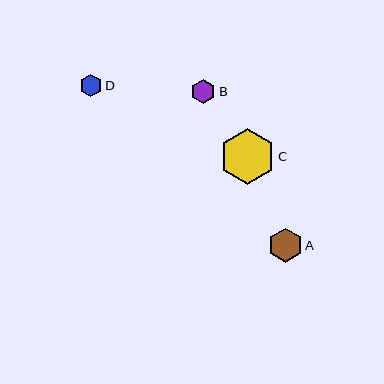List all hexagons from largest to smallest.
From largest to smallest: C, A, B, D.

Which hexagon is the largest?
Hexagon C is the largest with a size of approximately 56 pixels.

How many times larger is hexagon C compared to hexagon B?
Hexagon C is approximately 2.3 times the size of hexagon B.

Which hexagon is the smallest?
Hexagon D is the smallest with a size of approximately 22 pixels.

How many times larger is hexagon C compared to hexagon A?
Hexagon C is approximately 1.6 times the size of hexagon A.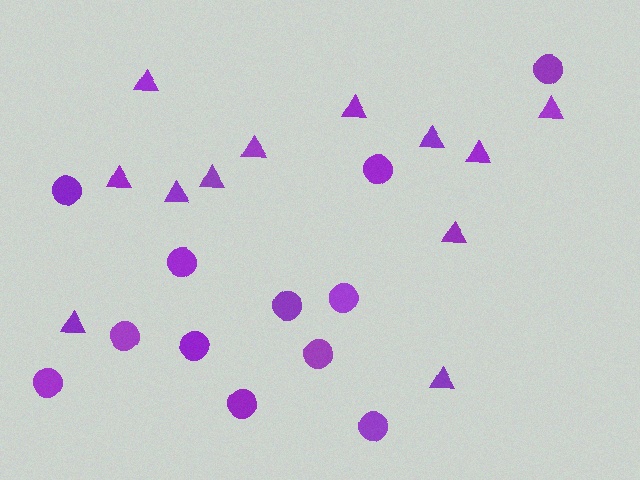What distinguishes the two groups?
There are 2 groups: one group of triangles (12) and one group of circles (12).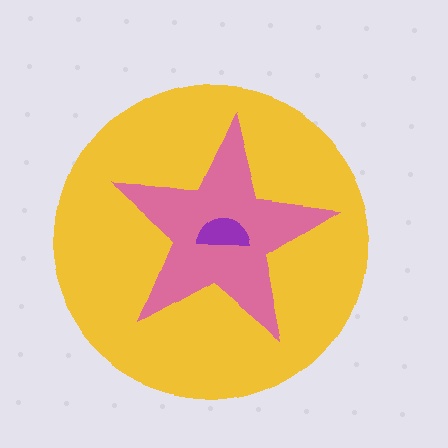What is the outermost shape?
The yellow circle.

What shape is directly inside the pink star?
The purple semicircle.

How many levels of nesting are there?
3.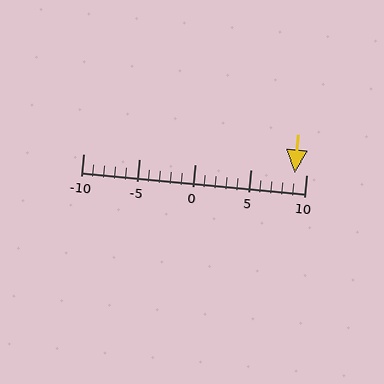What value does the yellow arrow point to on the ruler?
The yellow arrow points to approximately 9.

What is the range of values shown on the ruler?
The ruler shows values from -10 to 10.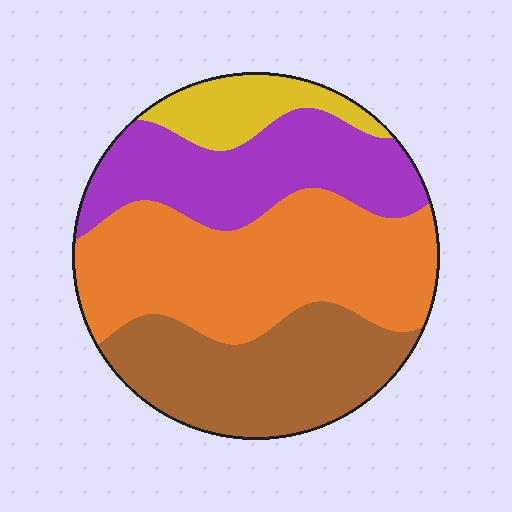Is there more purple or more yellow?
Purple.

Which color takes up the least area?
Yellow, at roughly 10%.